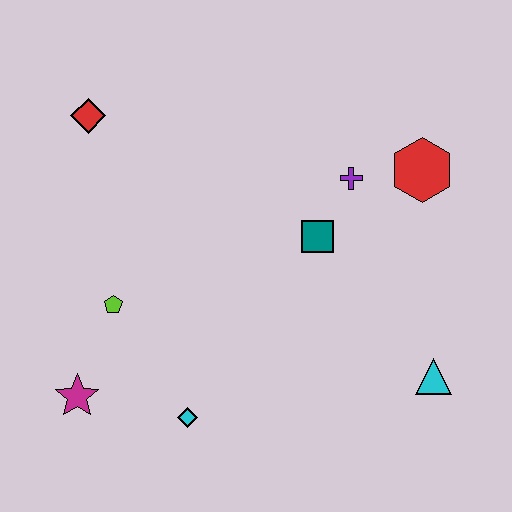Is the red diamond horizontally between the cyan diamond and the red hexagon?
No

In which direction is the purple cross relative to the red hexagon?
The purple cross is to the left of the red hexagon.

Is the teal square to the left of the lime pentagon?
No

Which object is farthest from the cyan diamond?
The red hexagon is farthest from the cyan diamond.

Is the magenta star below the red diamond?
Yes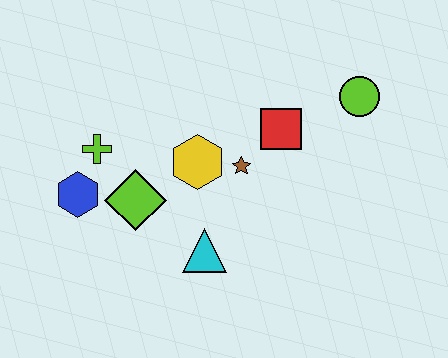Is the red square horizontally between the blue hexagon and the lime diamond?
No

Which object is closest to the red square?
The brown star is closest to the red square.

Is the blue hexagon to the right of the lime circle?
No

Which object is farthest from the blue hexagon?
The lime circle is farthest from the blue hexagon.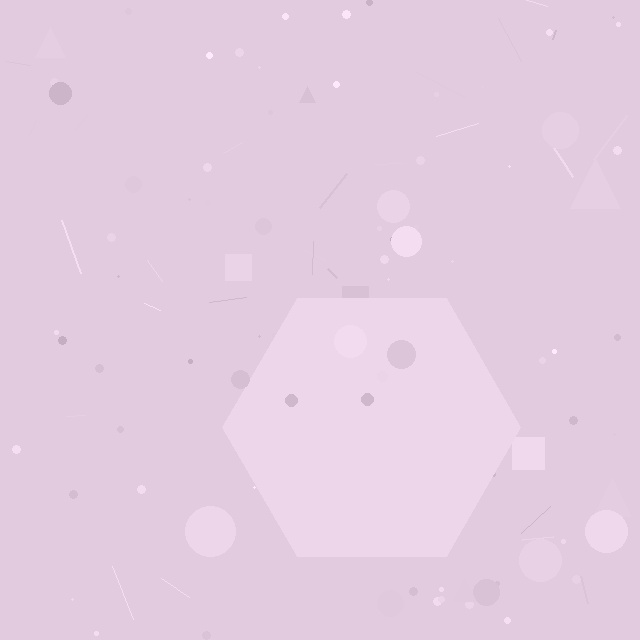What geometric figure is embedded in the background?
A hexagon is embedded in the background.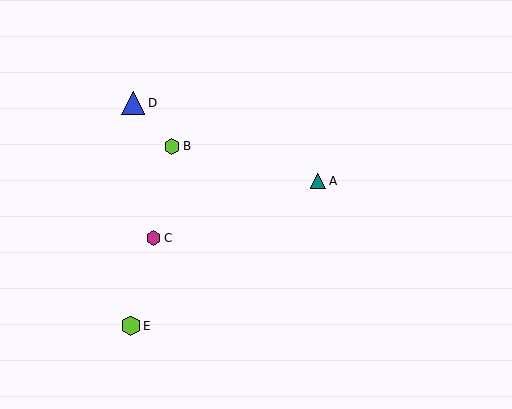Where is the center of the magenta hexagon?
The center of the magenta hexagon is at (154, 238).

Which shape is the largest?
The blue triangle (labeled D) is the largest.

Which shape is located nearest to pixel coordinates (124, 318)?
The lime hexagon (labeled E) at (131, 326) is nearest to that location.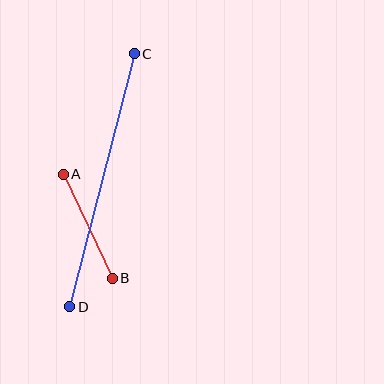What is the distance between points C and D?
The distance is approximately 261 pixels.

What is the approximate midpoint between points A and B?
The midpoint is at approximately (88, 226) pixels.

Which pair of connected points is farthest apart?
Points C and D are farthest apart.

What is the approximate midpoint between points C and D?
The midpoint is at approximately (102, 180) pixels.